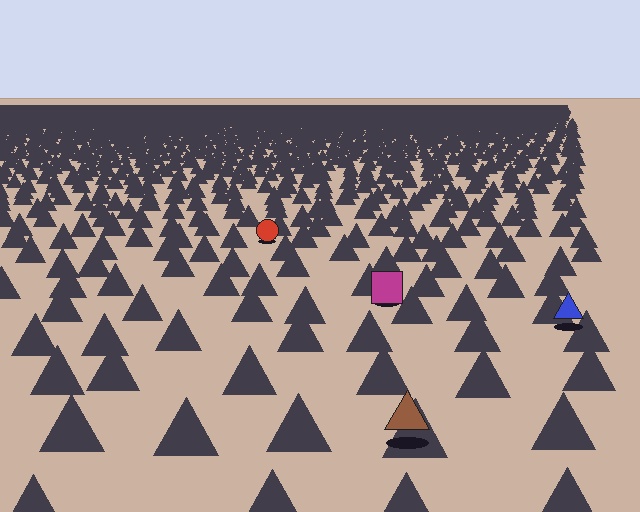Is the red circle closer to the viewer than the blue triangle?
No. The blue triangle is closer — you can tell from the texture gradient: the ground texture is coarser near it.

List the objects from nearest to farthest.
From nearest to farthest: the brown triangle, the blue triangle, the magenta square, the red circle.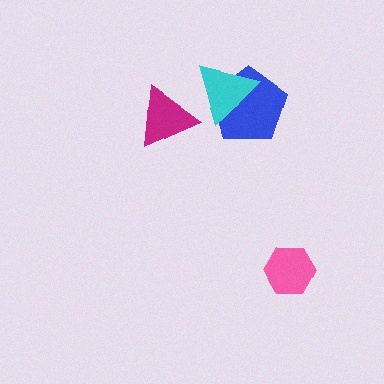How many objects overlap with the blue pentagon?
1 object overlaps with the blue pentagon.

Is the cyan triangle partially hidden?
No, no other shape covers it.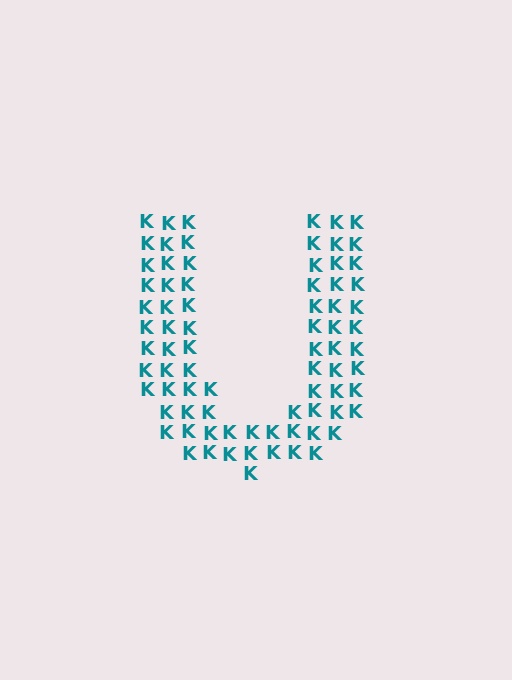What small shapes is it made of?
It is made of small letter K's.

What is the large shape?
The large shape is the letter U.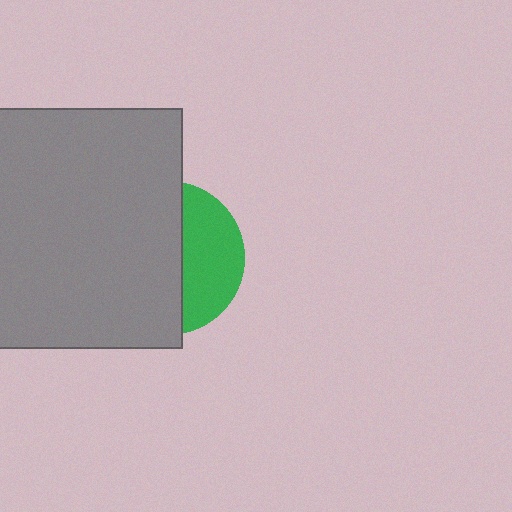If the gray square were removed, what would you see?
You would see the complete green circle.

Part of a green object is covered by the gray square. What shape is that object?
It is a circle.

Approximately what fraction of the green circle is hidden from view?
Roughly 63% of the green circle is hidden behind the gray square.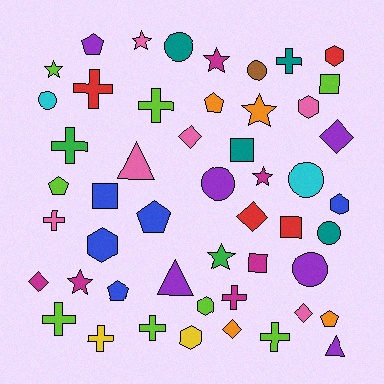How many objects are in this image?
There are 50 objects.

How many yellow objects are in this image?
There are 2 yellow objects.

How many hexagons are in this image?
There are 6 hexagons.